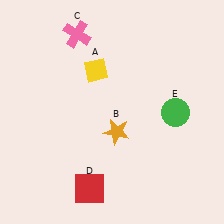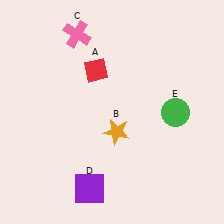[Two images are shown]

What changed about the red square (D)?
In Image 1, D is red. In Image 2, it changed to purple.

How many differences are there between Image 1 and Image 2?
There are 2 differences between the two images.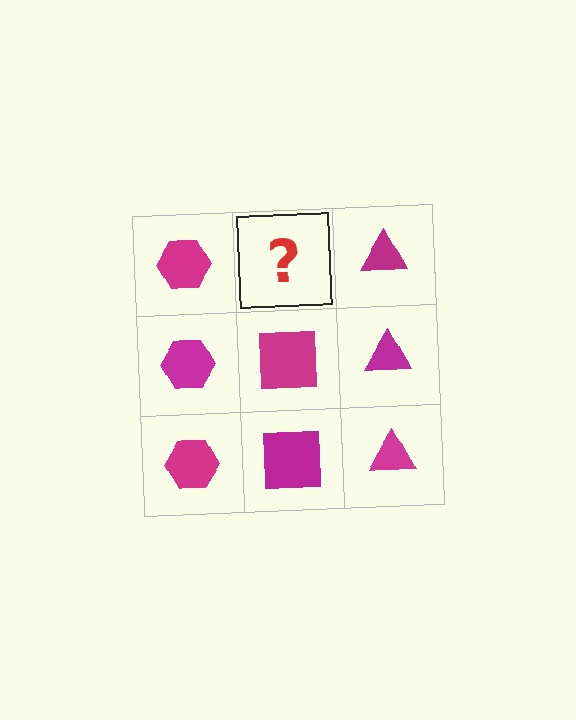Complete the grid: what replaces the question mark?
The question mark should be replaced with a magenta square.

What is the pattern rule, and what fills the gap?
The rule is that each column has a consistent shape. The gap should be filled with a magenta square.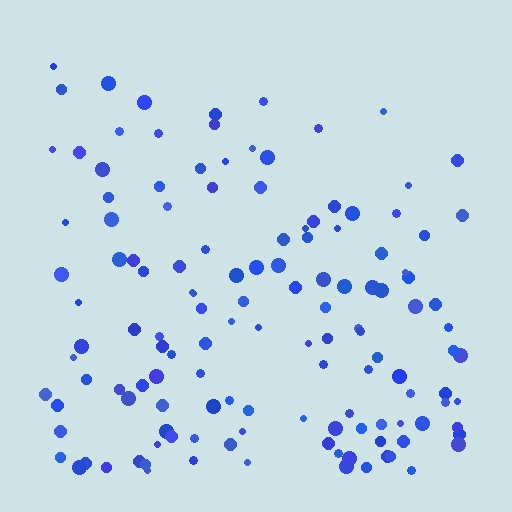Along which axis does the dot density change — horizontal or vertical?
Vertical.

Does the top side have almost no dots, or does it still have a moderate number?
Still a moderate number, just noticeably fewer than the bottom.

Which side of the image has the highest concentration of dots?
The bottom.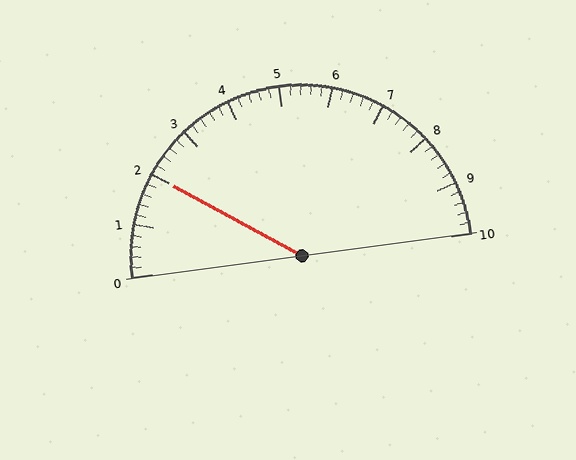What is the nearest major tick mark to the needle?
The nearest major tick mark is 2.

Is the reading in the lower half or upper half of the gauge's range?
The reading is in the lower half of the range (0 to 10).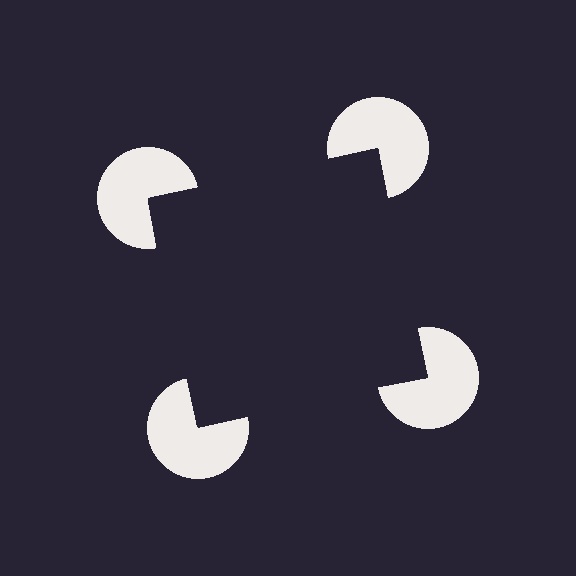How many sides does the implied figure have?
4 sides.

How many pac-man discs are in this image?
There are 4 — one at each vertex of the illusory square.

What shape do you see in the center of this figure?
An illusory square — its edges are inferred from the aligned wedge cuts in the pac-man discs, not physically drawn.